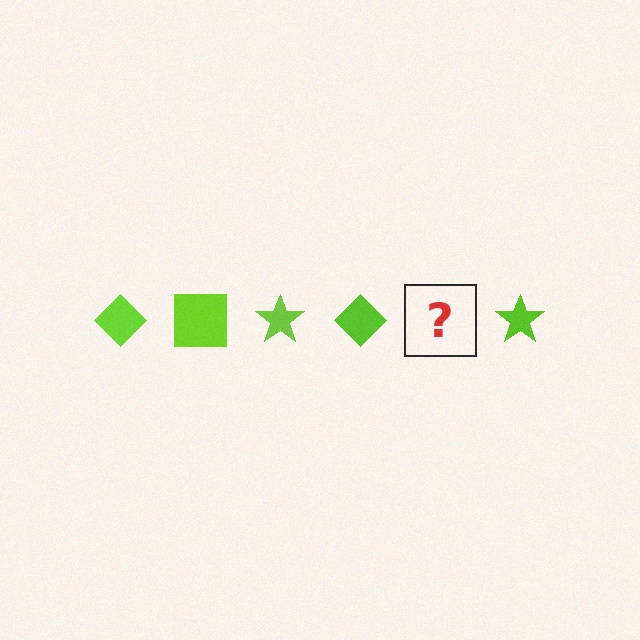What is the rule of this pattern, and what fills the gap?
The rule is that the pattern cycles through diamond, square, star shapes in lime. The gap should be filled with a lime square.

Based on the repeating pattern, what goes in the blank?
The blank should be a lime square.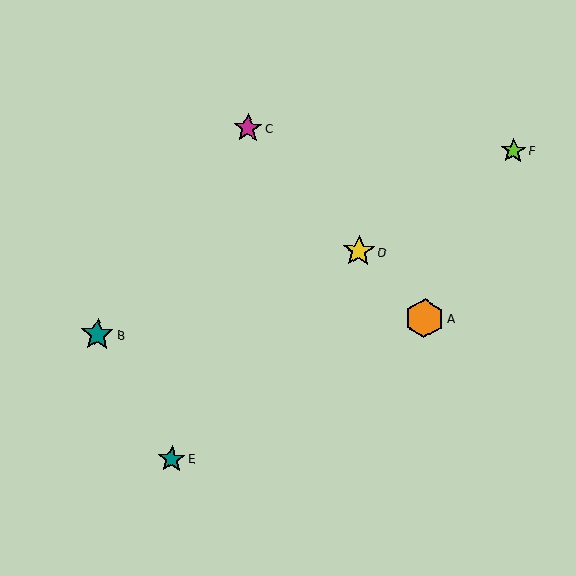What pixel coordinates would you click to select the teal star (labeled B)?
Click at (97, 335) to select the teal star B.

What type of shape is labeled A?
Shape A is an orange hexagon.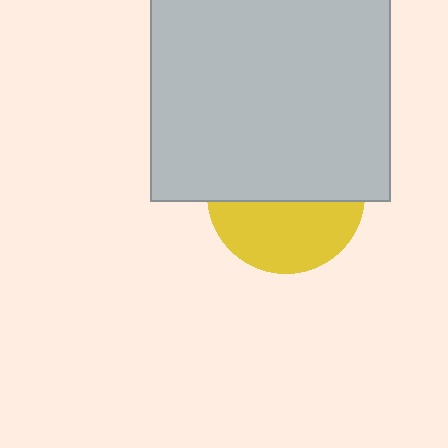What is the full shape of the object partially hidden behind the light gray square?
The partially hidden object is a yellow circle.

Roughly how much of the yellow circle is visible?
A small part of it is visible (roughly 44%).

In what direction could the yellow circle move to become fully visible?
The yellow circle could move down. That would shift it out from behind the light gray square entirely.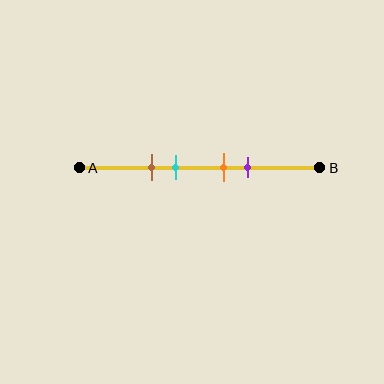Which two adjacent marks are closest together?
The orange and purple marks are the closest adjacent pair.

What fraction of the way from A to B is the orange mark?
The orange mark is approximately 60% (0.6) of the way from A to B.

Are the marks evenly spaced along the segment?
No, the marks are not evenly spaced.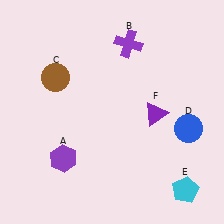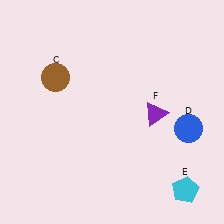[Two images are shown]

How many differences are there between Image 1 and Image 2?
There are 2 differences between the two images.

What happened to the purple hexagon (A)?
The purple hexagon (A) was removed in Image 2. It was in the bottom-left area of Image 1.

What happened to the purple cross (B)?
The purple cross (B) was removed in Image 2. It was in the top-right area of Image 1.